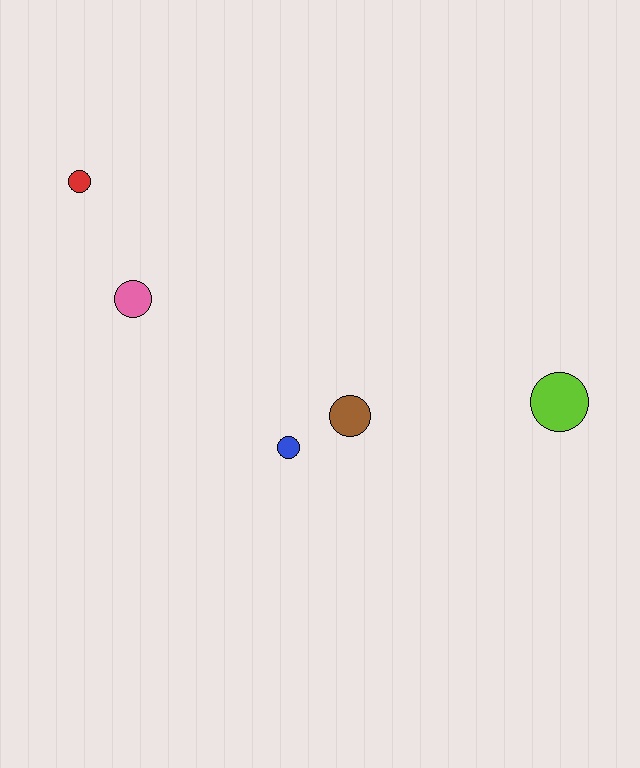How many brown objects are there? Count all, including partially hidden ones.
There is 1 brown object.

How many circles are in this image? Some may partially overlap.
There are 5 circles.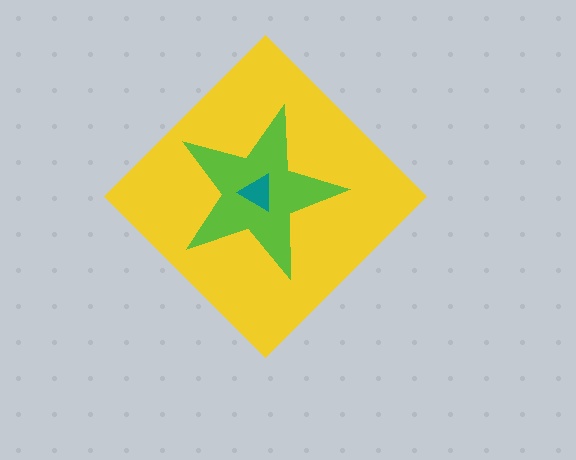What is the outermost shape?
The yellow diamond.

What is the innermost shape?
The teal triangle.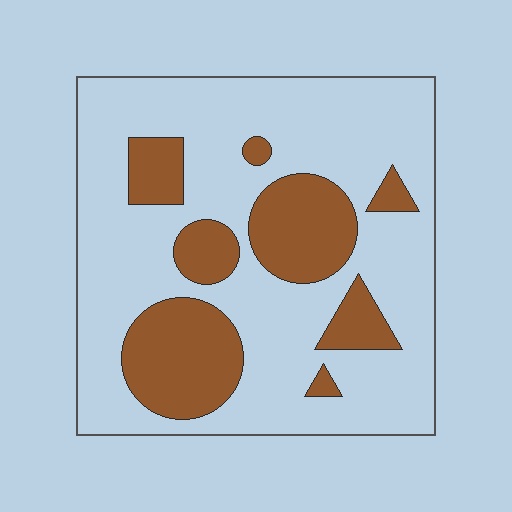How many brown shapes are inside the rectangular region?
8.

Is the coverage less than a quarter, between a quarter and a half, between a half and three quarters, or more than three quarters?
Between a quarter and a half.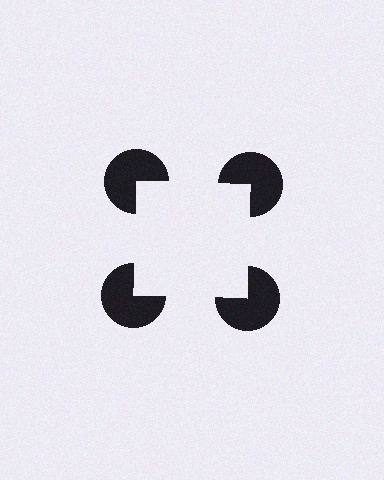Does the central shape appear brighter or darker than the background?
It typically appears slightly brighter than the background, even though no actual brightness change is drawn.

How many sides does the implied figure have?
4 sides.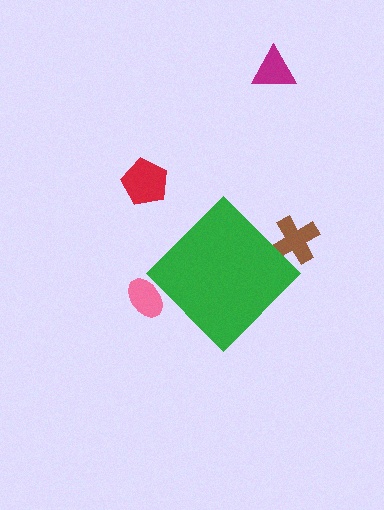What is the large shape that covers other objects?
A green diamond.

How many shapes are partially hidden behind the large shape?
2 shapes are partially hidden.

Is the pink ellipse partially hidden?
Yes, the pink ellipse is partially hidden behind the green diamond.